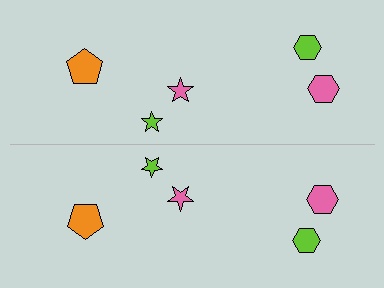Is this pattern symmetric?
Yes, this pattern has bilateral (reflection) symmetry.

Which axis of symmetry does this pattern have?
The pattern has a horizontal axis of symmetry running through the center of the image.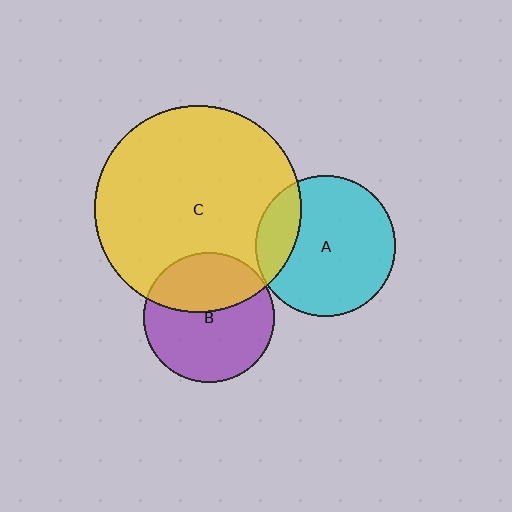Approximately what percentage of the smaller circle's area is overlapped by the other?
Approximately 40%.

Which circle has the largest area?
Circle C (yellow).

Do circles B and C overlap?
Yes.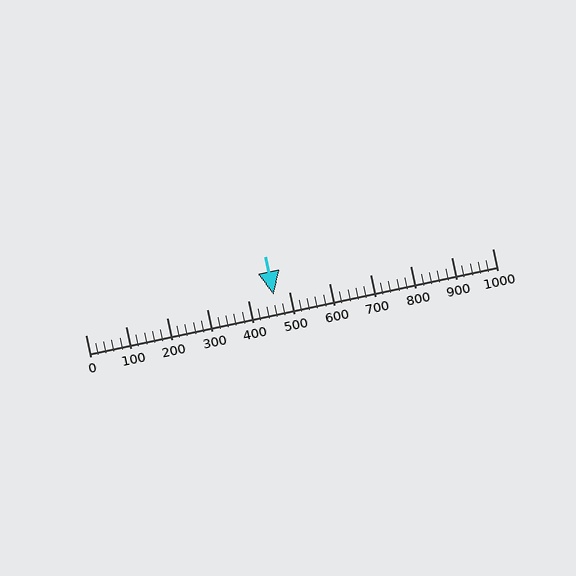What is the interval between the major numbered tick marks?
The major tick marks are spaced 100 units apart.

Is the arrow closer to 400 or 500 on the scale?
The arrow is closer to 500.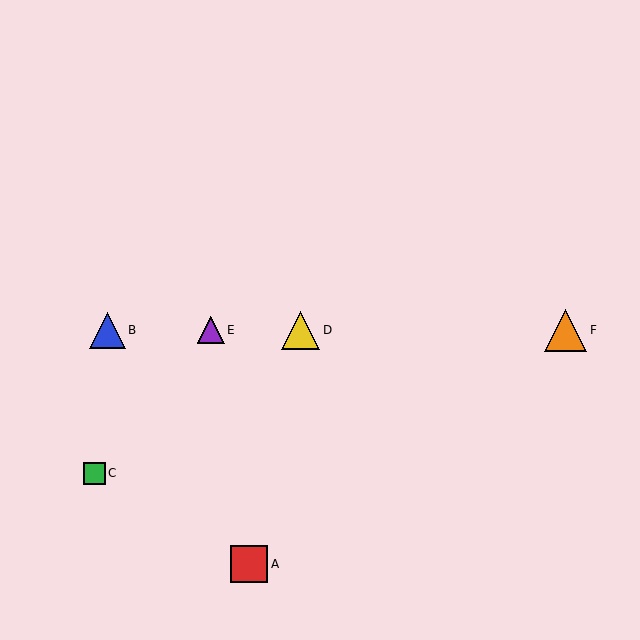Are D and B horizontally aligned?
Yes, both are at y≈330.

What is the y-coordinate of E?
Object E is at y≈330.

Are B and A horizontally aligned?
No, B is at y≈330 and A is at y≈564.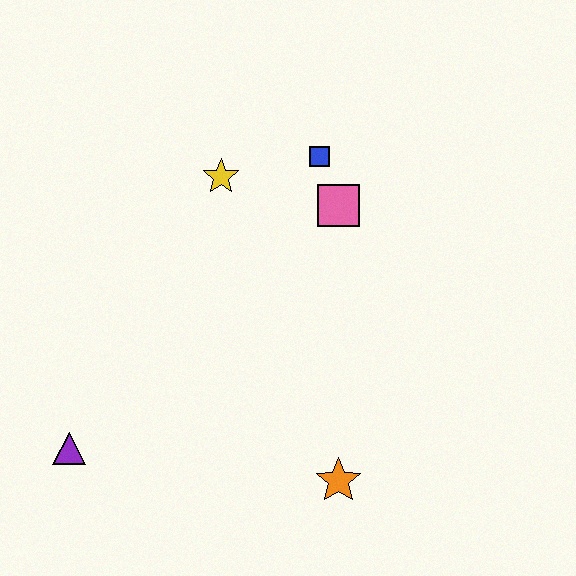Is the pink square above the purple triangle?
Yes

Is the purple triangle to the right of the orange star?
No